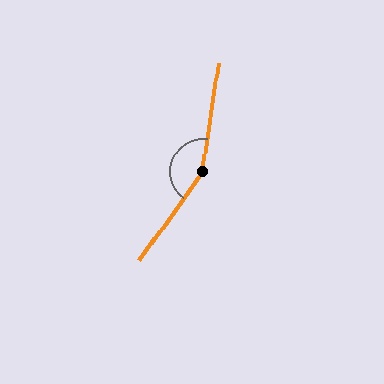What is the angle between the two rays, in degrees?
Approximately 153 degrees.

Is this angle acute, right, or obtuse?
It is obtuse.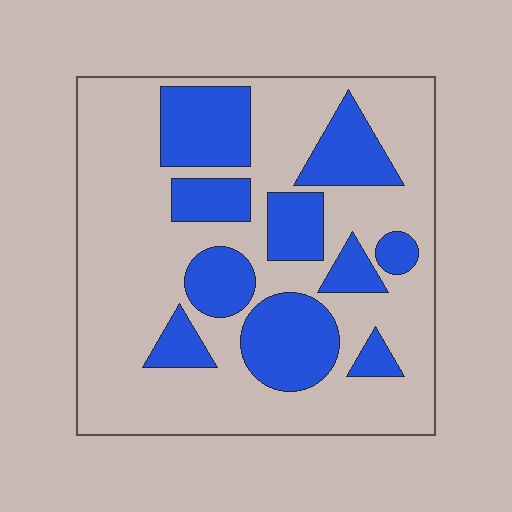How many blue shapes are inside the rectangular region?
10.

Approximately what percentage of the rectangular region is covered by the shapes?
Approximately 30%.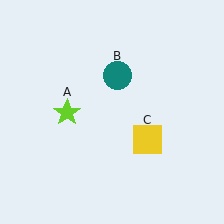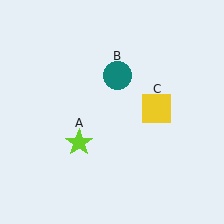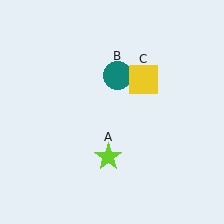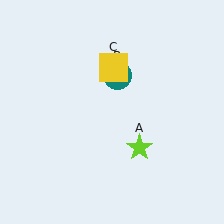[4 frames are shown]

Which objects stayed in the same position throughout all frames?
Teal circle (object B) remained stationary.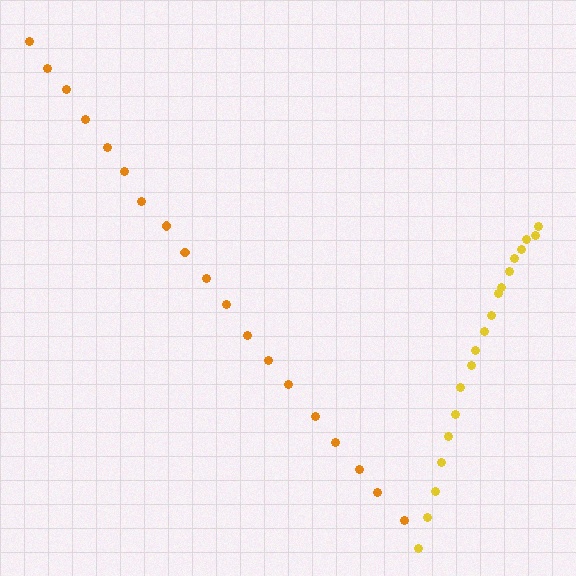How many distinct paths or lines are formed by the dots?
There are 2 distinct paths.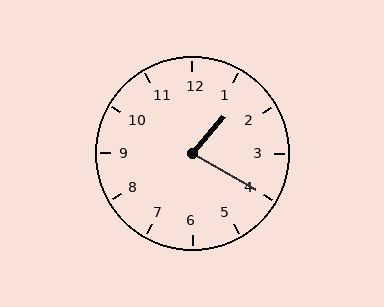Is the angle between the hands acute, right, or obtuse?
It is acute.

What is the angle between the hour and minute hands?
Approximately 80 degrees.